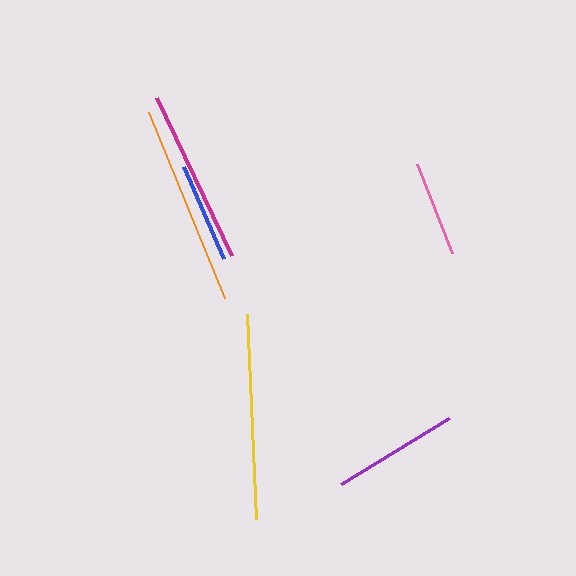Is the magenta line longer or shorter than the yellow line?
The yellow line is longer than the magenta line.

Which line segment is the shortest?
The pink line is the shortest at approximately 95 pixels.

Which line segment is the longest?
The yellow line is the longest at approximately 205 pixels.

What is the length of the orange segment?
The orange segment is approximately 201 pixels long.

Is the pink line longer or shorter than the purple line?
The purple line is longer than the pink line.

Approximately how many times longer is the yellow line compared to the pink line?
The yellow line is approximately 2.2 times the length of the pink line.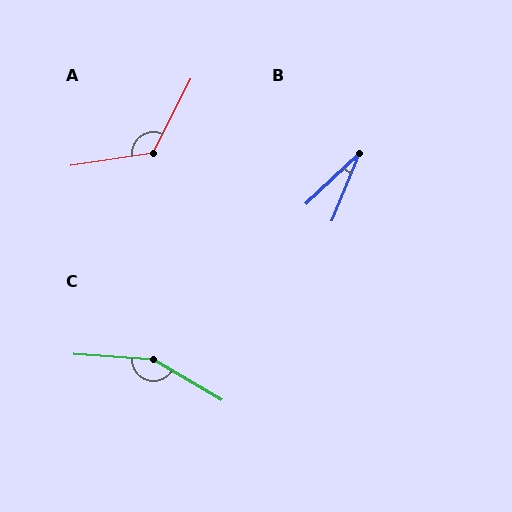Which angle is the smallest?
B, at approximately 24 degrees.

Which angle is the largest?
C, at approximately 153 degrees.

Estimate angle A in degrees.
Approximately 125 degrees.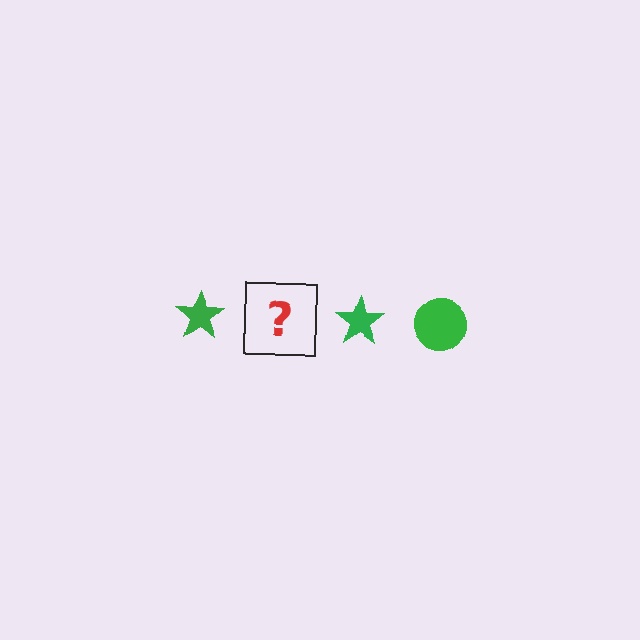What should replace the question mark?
The question mark should be replaced with a green circle.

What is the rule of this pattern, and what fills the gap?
The rule is that the pattern cycles through star, circle shapes in green. The gap should be filled with a green circle.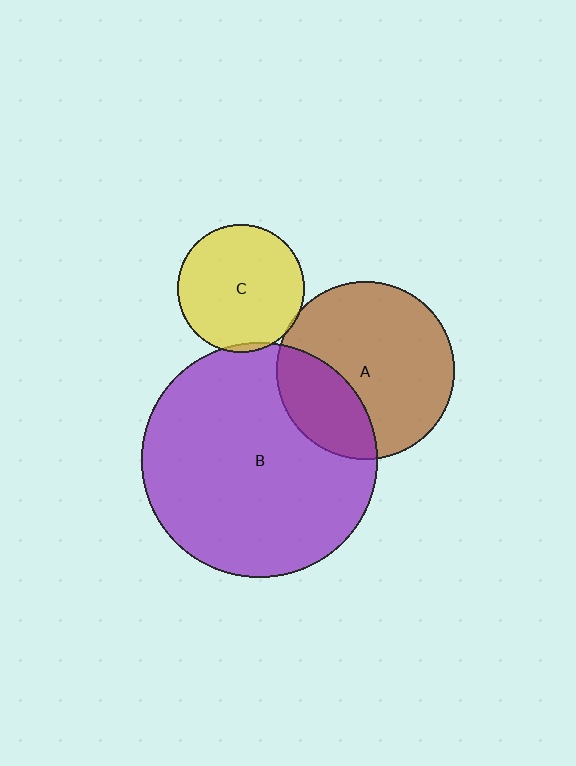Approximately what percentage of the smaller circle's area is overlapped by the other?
Approximately 5%.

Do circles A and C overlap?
Yes.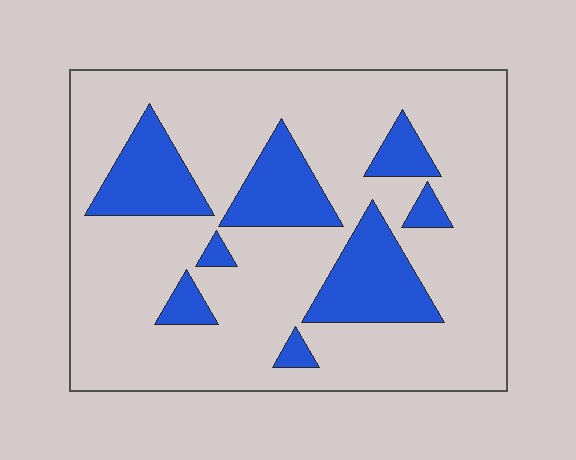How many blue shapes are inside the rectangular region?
8.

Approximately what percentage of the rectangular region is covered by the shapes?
Approximately 20%.